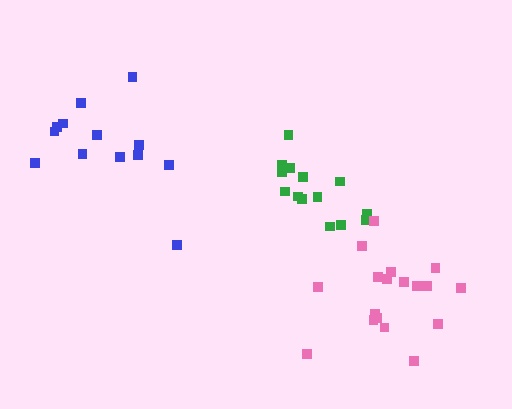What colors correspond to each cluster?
The clusters are colored: green, blue, pink.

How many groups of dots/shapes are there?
There are 3 groups.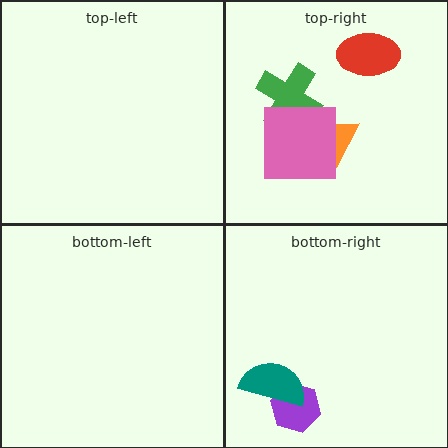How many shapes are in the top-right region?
4.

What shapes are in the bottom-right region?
The purple hexagon, the teal semicircle.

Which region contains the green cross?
The top-right region.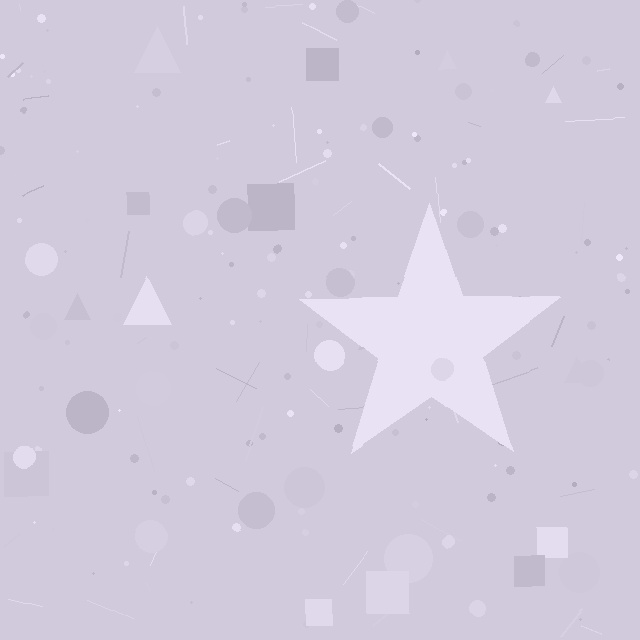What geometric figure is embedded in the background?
A star is embedded in the background.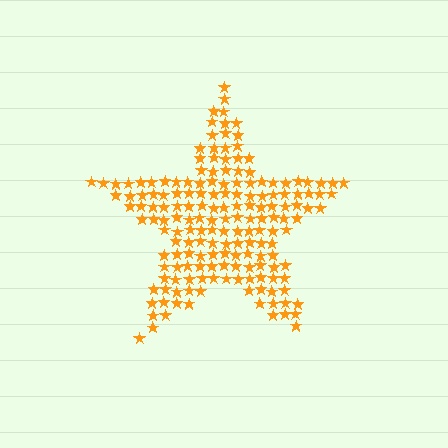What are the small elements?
The small elements are stars.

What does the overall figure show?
The overall figure shows a star.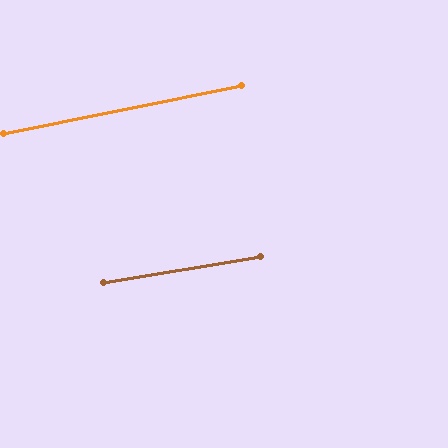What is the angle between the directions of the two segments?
Approximately 2 degrees.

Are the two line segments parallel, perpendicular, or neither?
Parallel — their directions differ by only 1.9°.